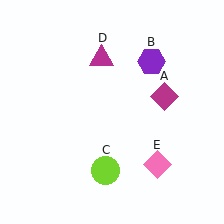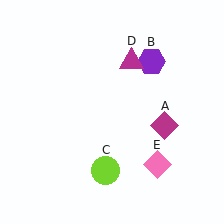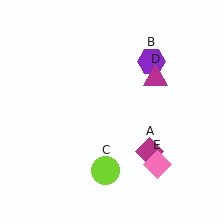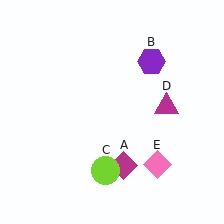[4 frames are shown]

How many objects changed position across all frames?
2 objects changed position: magenta diamond (object A), magenta triangle (object D).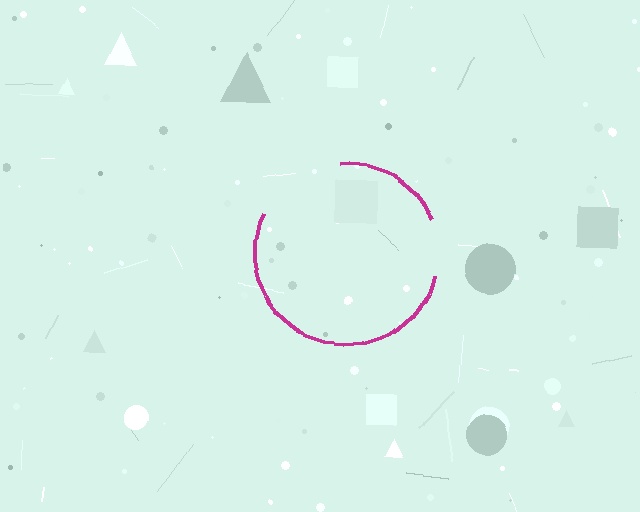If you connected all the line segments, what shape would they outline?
They would outline a circle.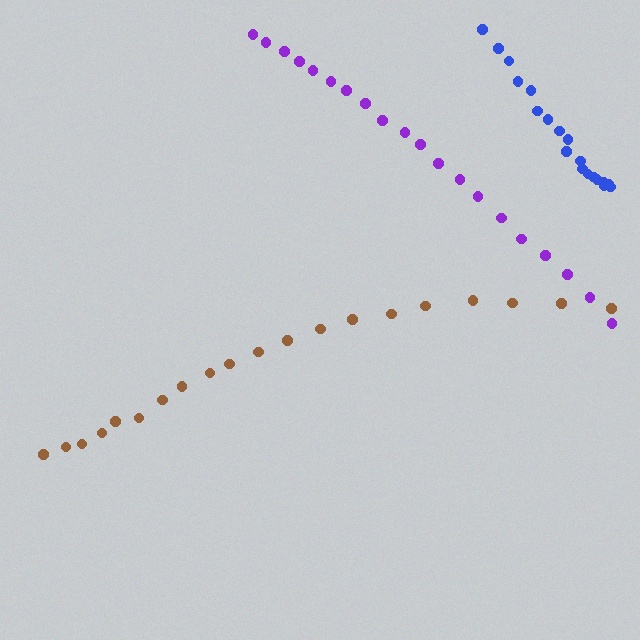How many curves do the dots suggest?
There are 3 distinct paths.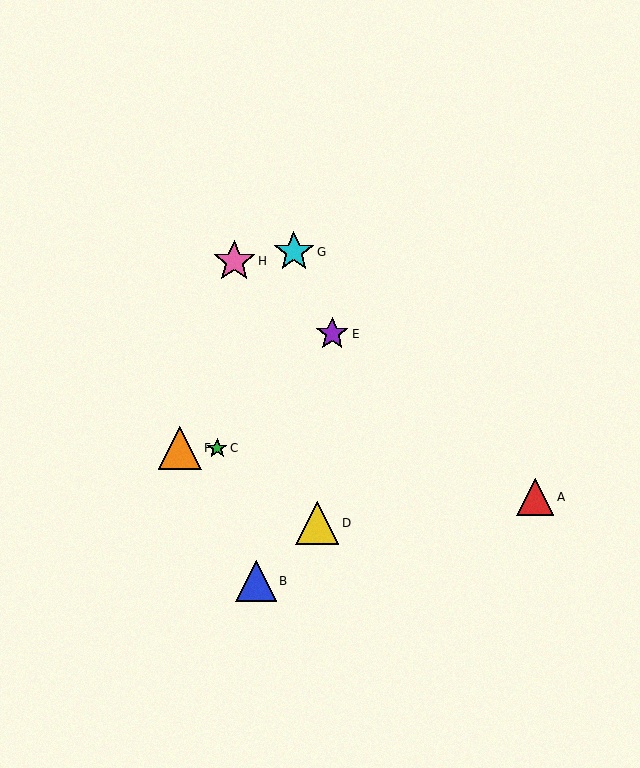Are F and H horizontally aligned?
No, F is at y≈448 and H is at y≈261.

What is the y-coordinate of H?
Object H is at y≈261.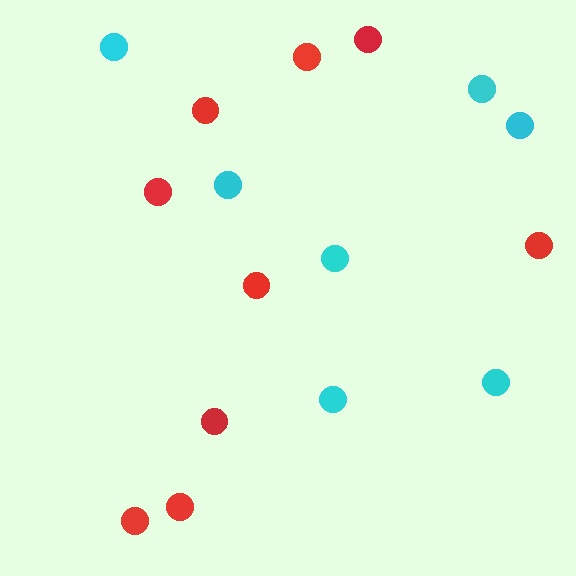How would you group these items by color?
There are 2 groups: one group of cyan circles (7) and one group of red circles (9).